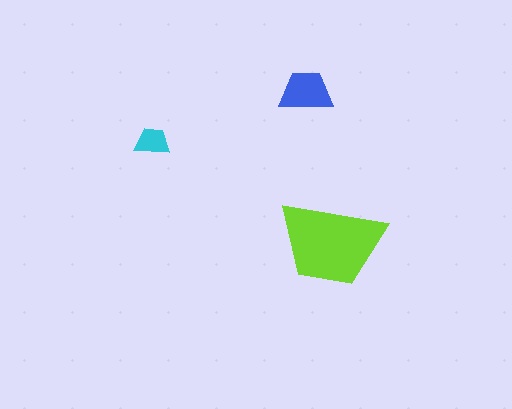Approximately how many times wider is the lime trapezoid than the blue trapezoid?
About 2 times wider.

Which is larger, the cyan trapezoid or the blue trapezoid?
The blue one.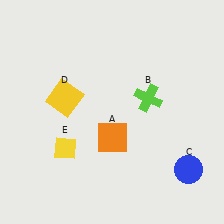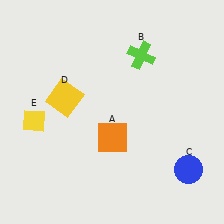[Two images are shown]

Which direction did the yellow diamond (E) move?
The yellow diamond (E) moved left.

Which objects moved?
The objects that moved are: the lime cross (B), the yellow diamond (E).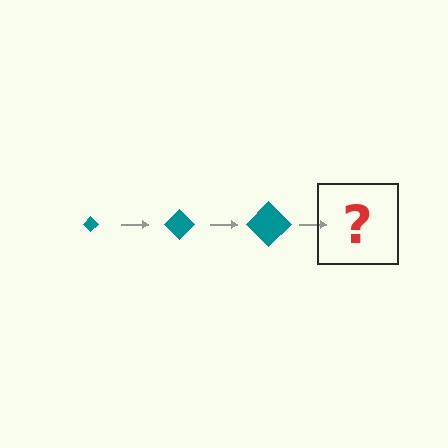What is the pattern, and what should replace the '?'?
The pattern is that the diamond gets progressively larger each step. The '?' should be a teal diamond, larger than the previous one.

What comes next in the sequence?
The next element should be a teal diamond, larger than the previous one.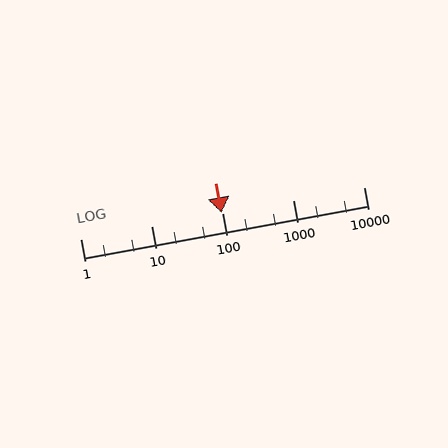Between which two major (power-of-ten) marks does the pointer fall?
The pointer is between 10 and 100.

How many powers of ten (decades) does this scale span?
The scale spans 4 decades, from 1 to 10000.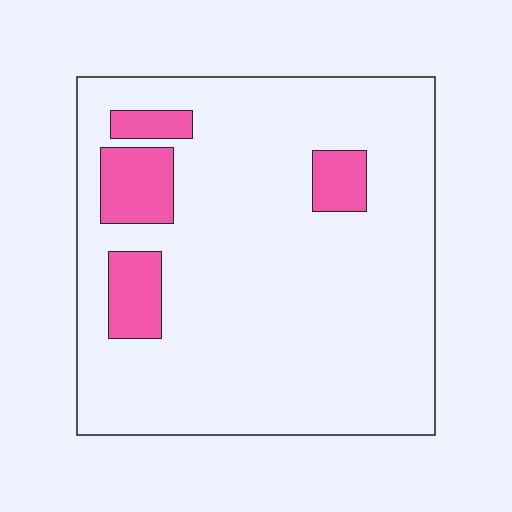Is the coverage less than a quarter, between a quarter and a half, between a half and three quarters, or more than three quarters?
Less than a quarter.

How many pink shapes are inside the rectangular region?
4.